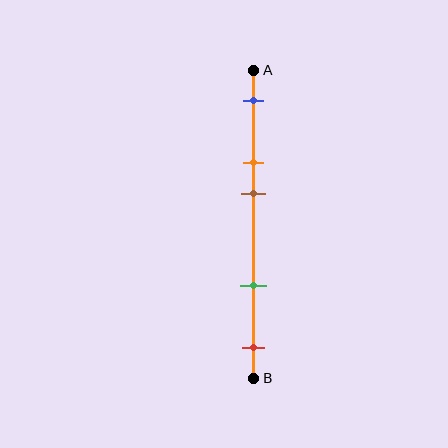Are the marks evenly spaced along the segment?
No, the marks are not evenly spaced.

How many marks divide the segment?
There are 5 marks dividing the segment.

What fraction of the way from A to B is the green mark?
The green mark is approximately 70% (0.7) of the way from A to B.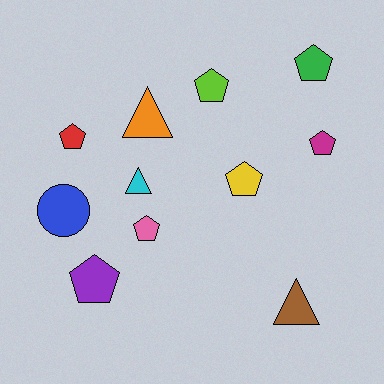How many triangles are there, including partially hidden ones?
There are 3 triangles.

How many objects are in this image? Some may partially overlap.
There are 11 objects.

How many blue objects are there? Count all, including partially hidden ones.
There is 1 blue object.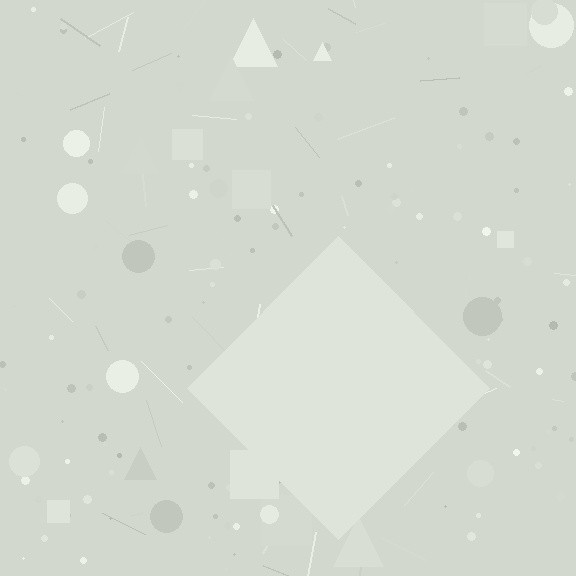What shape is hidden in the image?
A diamond is hidden in the image.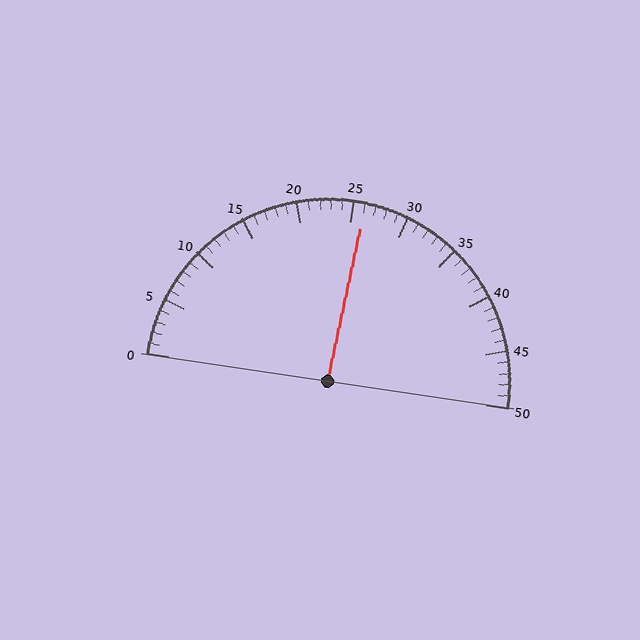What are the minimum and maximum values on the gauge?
The gauge ranges from 0 to 50.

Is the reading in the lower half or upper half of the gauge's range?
The reading is in the upper half of the range (0 to 50).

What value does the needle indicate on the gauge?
The needle indicates approximately 26.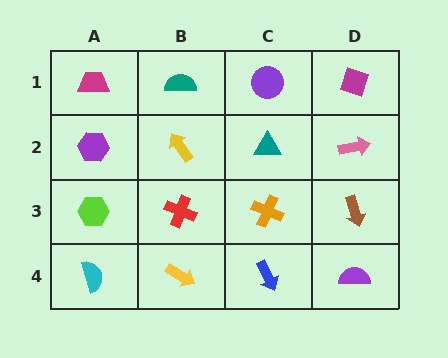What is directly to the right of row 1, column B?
A purple circle.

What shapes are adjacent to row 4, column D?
A brown arrow (row 3, column D), a blue arrow (row 4, column C).